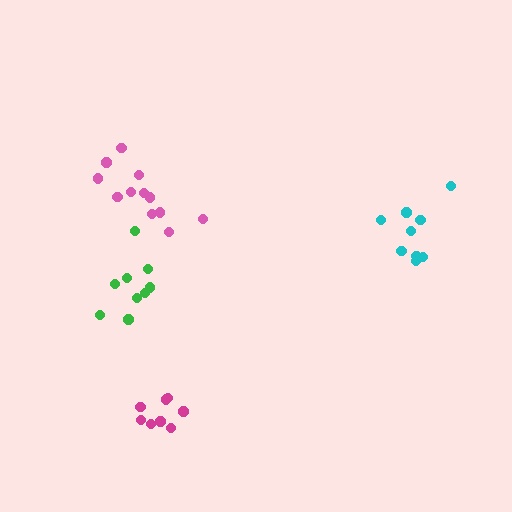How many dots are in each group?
Group 1: 8 dots, Group 2: 9 dots, Group 3: 9 dots, Group 4: 12 dots (38 total).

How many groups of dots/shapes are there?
There are 4 groups.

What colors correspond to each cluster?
The clusters are colored: magenta, cyan, green, pink.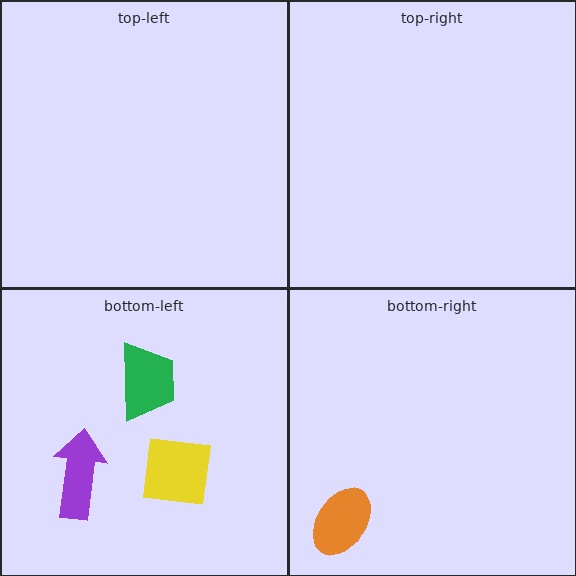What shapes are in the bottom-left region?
The purple arrow, the yellow square, the green trapezoid.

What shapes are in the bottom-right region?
The orange ellipse.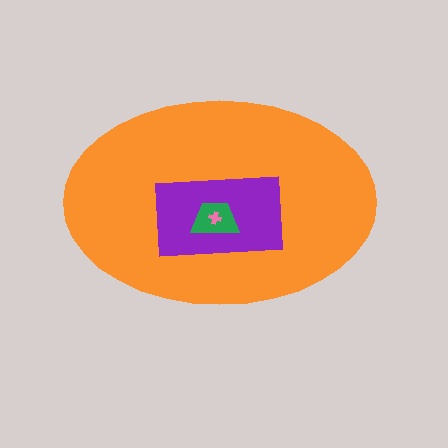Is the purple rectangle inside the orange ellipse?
Yes.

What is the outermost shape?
The orange ellipse.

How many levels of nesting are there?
4.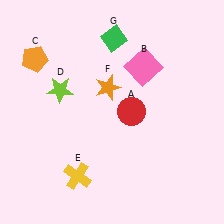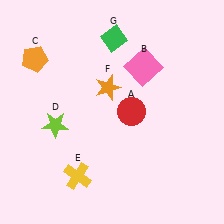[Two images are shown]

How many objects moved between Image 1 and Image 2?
1 object moved between the two images.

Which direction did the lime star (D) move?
The lime star (D) moved down.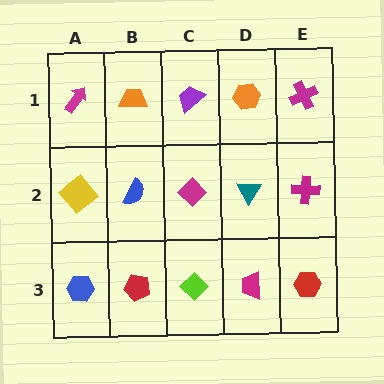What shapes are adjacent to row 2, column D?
An orange hexagon (row 1, column D), a magenta trapezoid (row 3, column D), a magenta diamond (row 2, column C), a magenta cross (row 2, column E).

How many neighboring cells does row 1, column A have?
2.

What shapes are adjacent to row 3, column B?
A blue semicircle (row 2, column B), a blue hexagon (row 3, column A), a lime diamond (row 3, column C).